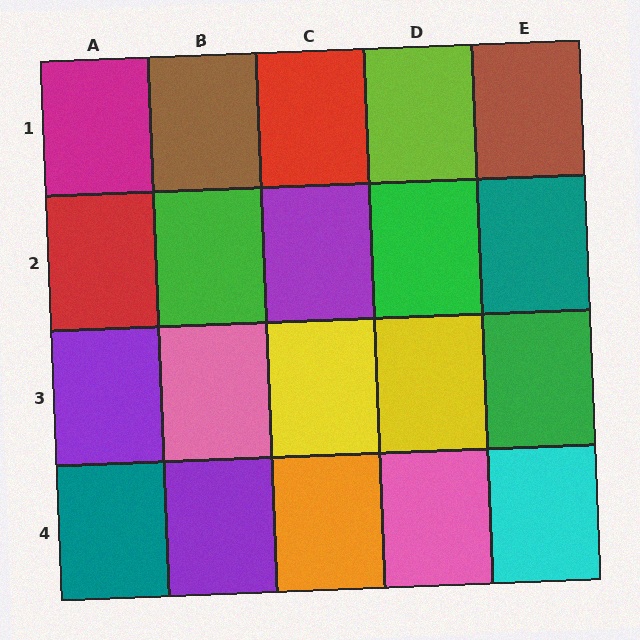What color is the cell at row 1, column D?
Lime.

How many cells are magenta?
1 cell is magenta.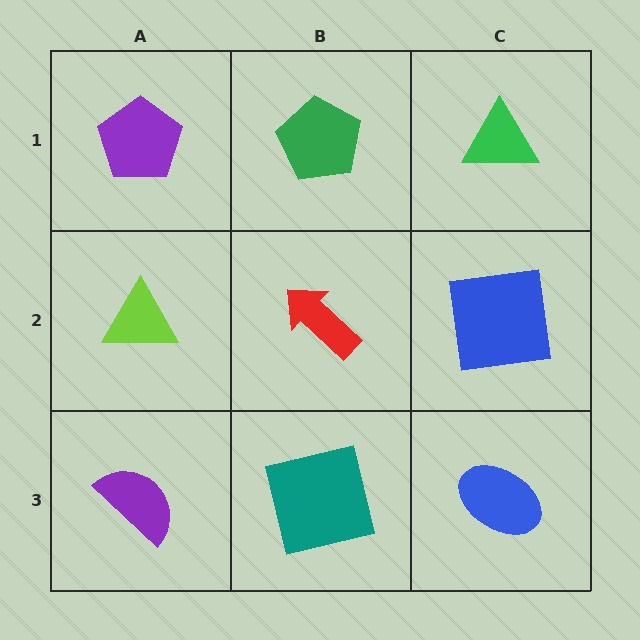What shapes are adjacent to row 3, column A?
A lime triangle (row 2, column A), a teal square (row 3, column B).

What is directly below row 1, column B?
A red arrow.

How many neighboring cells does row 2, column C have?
3.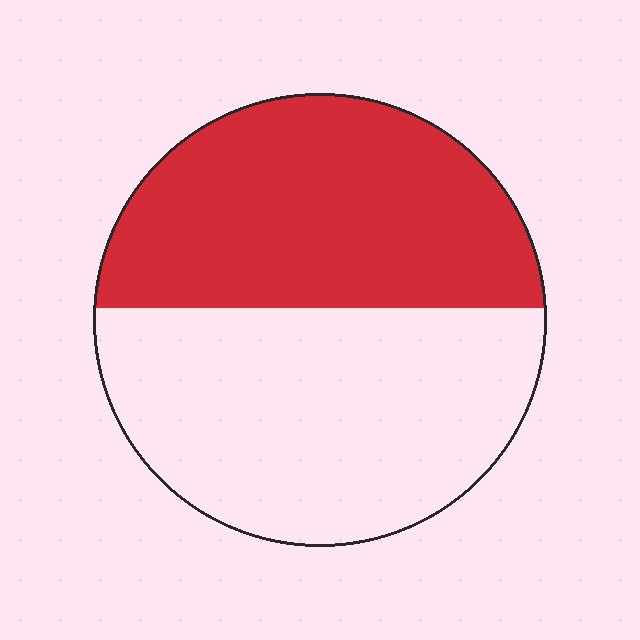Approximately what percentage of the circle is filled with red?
Approximately 45%.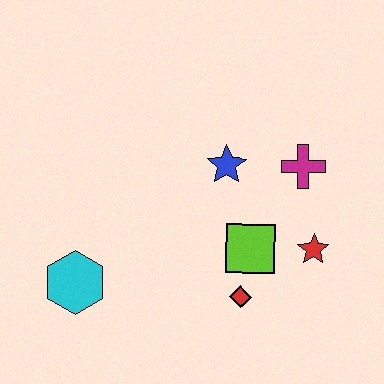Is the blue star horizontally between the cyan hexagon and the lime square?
Yes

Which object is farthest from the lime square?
The cyan hexagon is farthest from the lime square.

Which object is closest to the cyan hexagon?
The red diamond is closest to the cyan hexagon.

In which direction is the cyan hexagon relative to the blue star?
The cyan hexagon is to the left of the blue star.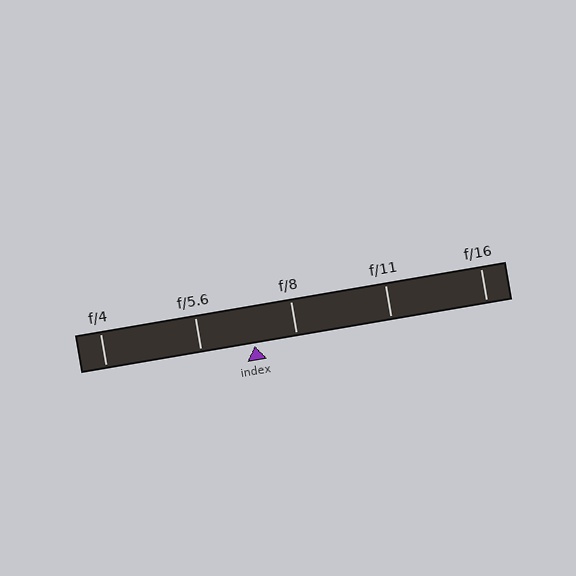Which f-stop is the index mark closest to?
The index mark is closest to f/8.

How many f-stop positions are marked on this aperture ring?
There are 5 f-stop positions marked.